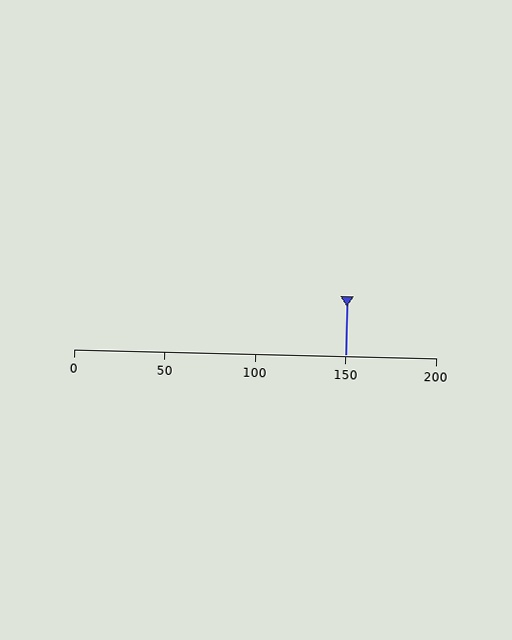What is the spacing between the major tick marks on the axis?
The major ticks are spaced 50 apart.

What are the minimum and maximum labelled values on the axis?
The axis runs from 0 to 200.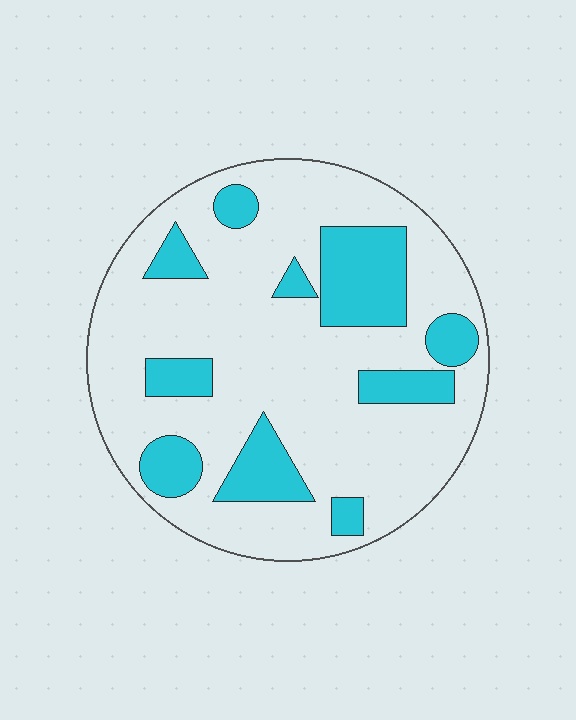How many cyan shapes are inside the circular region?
10.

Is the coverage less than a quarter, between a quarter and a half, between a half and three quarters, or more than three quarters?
Less than a quarter.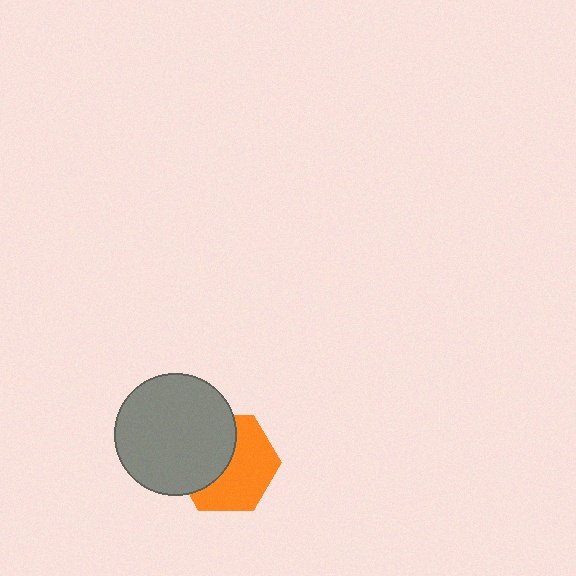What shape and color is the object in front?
The object in front is a gray circle.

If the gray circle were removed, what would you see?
You would see the complete orange hexagon.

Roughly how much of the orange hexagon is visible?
About half of it is visible (roughly 56%).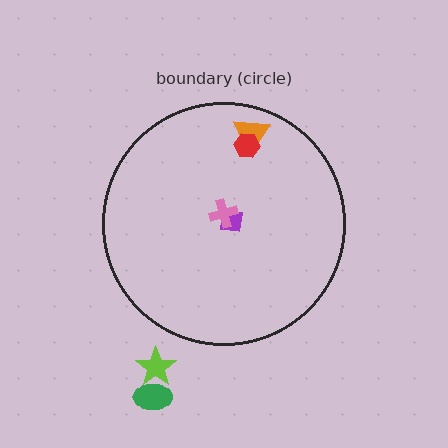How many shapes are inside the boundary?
4 inside, 2 outside.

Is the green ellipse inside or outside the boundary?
Outside.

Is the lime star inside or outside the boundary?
Outside.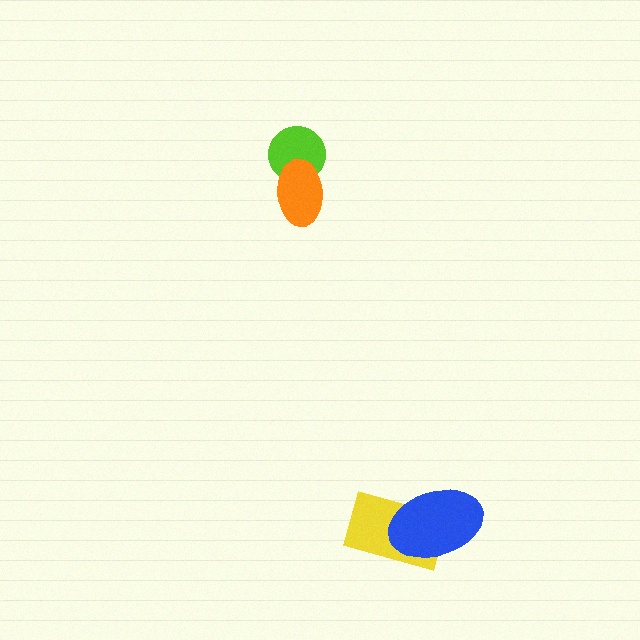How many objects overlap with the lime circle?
1 object overlaps with the lime circle.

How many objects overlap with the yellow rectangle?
1 object overlaps with the yellow rectangle.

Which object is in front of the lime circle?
The orange ellipse is in front of the lime circle.